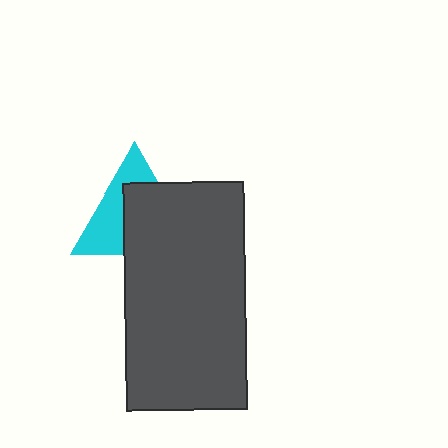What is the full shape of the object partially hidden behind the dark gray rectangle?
The partially hidden object is a cyan triangle.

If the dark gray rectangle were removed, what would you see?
You would see the complete cyan triangle.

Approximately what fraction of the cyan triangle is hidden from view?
Roughly 54% of the cyan triangle is hidden behind the dark gray rectangle.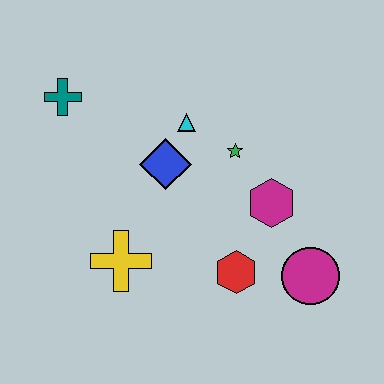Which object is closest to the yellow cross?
The blue diamond is closest to the yellow cross.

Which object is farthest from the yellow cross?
The magenta circle is farthest from the yellow cross.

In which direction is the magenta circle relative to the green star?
The magenta circle is below the green star.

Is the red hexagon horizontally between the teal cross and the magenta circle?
Yes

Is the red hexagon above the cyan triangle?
No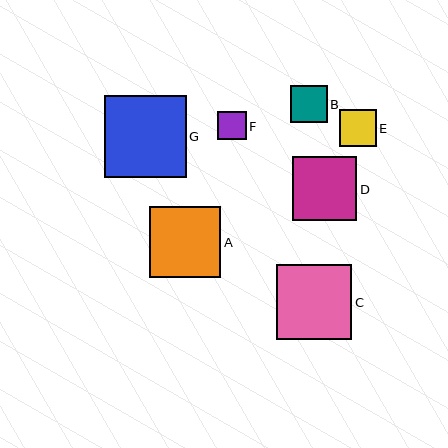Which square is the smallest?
Square F is the smallest with a size of approximately 29 pixels.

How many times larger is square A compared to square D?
Square A is approximately 1.1 times the size of square D.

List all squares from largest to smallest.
From largest to smallest: G, C, A, D, B, E, F.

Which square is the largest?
Square G is the largest with a size of approximately 81 pixels.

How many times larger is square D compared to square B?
Square D is approximately 1.7 times the size of square B.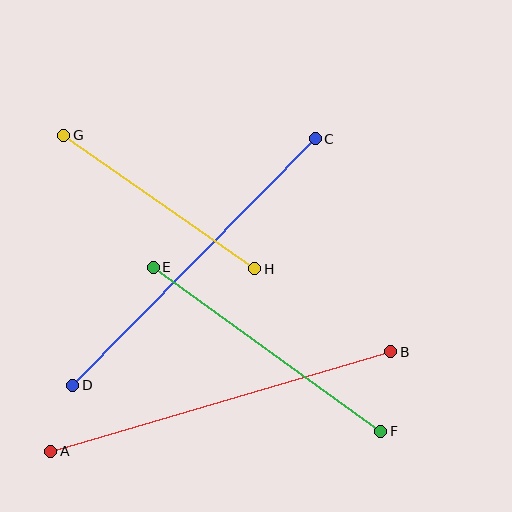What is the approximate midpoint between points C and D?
The midpoint is at approximately (194, 262) pixels.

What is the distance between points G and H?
The distance is approximately 233 pixels.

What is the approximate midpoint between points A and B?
The midpoint is at approximately (221, 402) pixels.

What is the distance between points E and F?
The distance is approximately 280 pixels.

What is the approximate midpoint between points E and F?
The midpoint is at approximately (267, 349) pixels.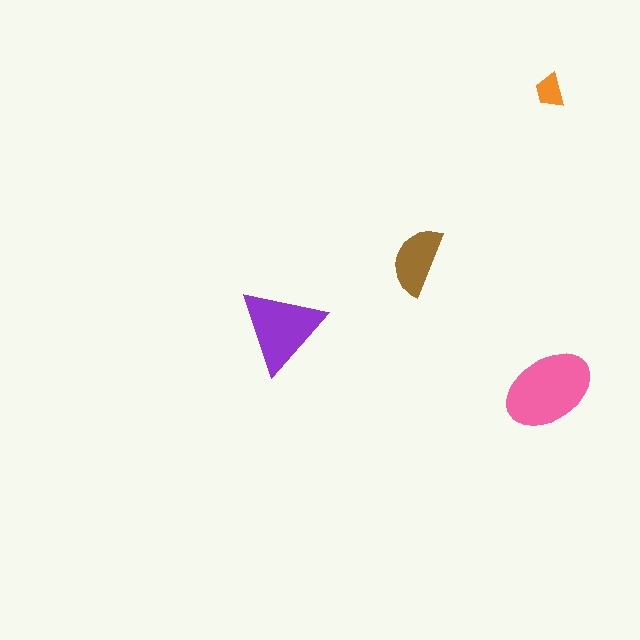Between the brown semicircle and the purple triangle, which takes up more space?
The purple triangle.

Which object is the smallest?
The orange trapezoid.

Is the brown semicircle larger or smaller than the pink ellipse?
Smaller.